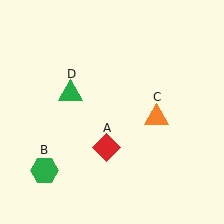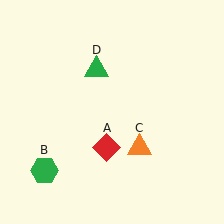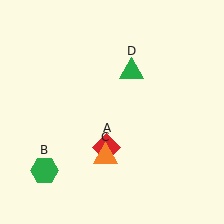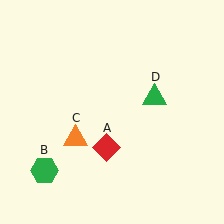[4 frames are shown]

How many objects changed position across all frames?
2 objects changed position: orange triangle (object C), green triangle (object D).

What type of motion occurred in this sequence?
The orange triangle (object C), green triangle (object D) rotated clockwise around the center of the scene.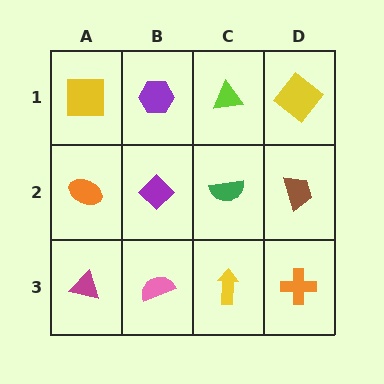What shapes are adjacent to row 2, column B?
A purple hexagon (row 1, column B), a pink semicircle (row 3, column B), an orange ellipse (row 2, column A), a green semicircle (row 2, column C).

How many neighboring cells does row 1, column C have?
3.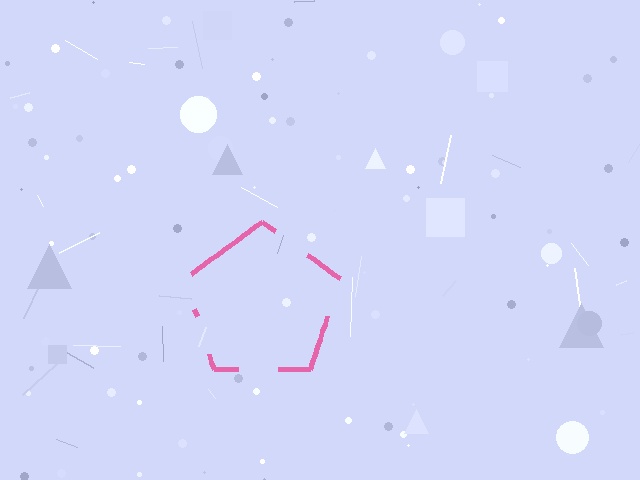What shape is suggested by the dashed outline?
The dashed outline suggests a pentagon.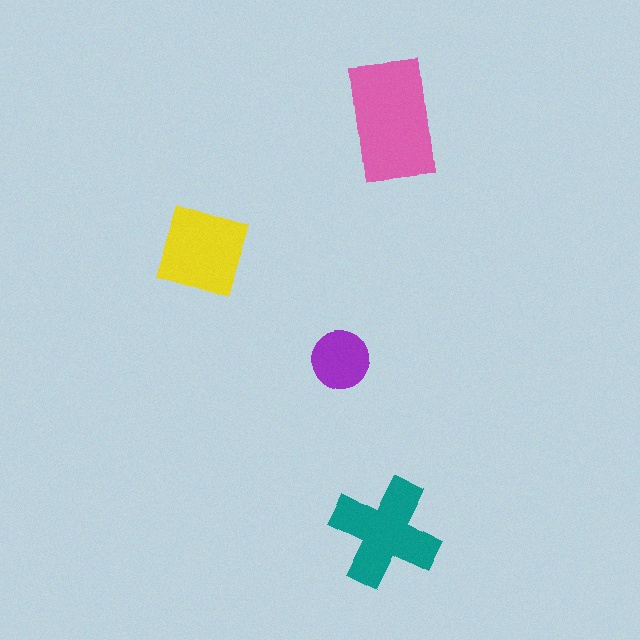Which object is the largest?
The pink rectangle.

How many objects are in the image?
There are 4 objects in the image.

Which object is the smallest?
The purple circle.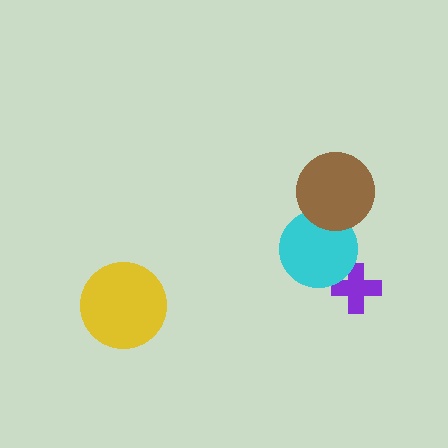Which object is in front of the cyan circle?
The brown circle is in front of the cyan circle.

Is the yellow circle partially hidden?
No, no other shape covers it.